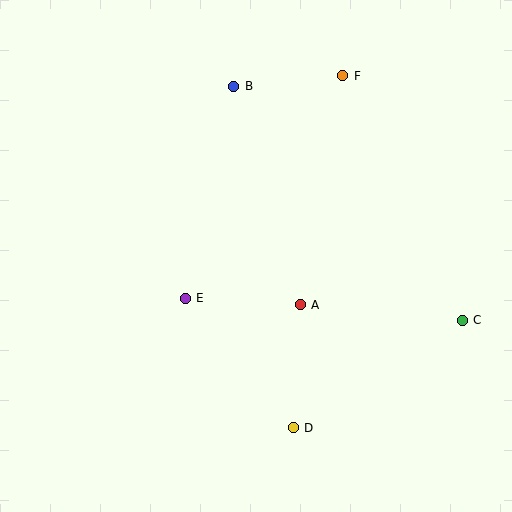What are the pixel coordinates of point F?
Point F is at (343, 76).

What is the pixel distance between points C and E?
The distance between C and E is 278 pixels.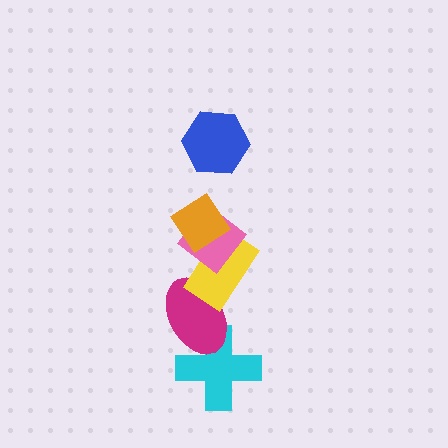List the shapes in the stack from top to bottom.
From top to bottom: the blue hexagon, the orange diamond, the pink diamond, the yellow rectangle, the magenta ellipse, the cyan cross.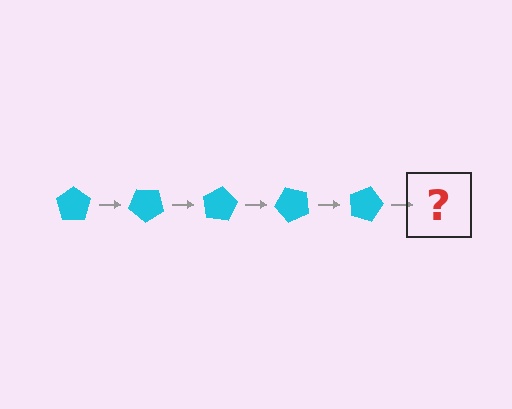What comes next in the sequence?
The next element should be a cyan pentagon rotated 200 degrees.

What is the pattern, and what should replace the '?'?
The pattern is that the pentagon rotates 40 degrees each step. The '?' should be a cyan pentagon rotated 200 degrees.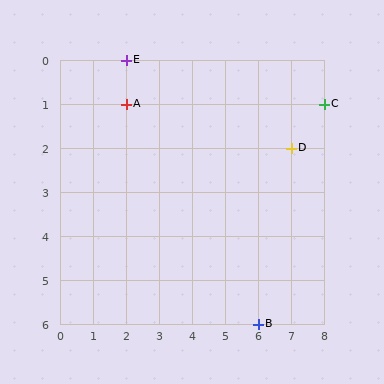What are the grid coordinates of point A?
Point A is at grid coordinates (2, 1).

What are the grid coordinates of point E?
Point E is at grid coordinates (2, 0).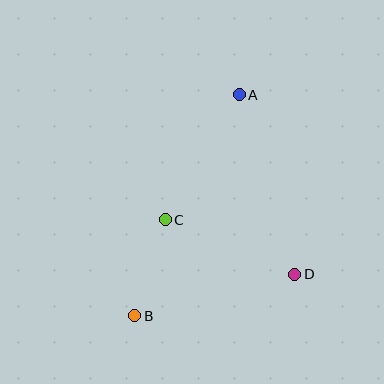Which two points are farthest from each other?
Points A and B are farthest from each other.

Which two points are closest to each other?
Points B and C are closest to each other.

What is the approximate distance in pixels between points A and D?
The distance between A and D is approximately 188 pixels.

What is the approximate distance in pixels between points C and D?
The distance between C and D is approximately 140 pixels.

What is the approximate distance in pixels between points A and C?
The distance between A and C is approximately 145 pixels.